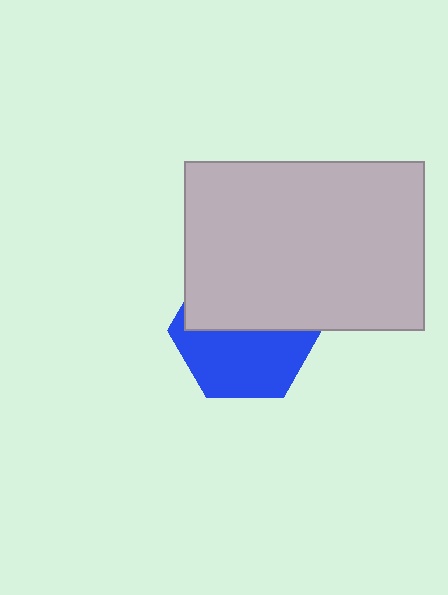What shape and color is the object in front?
The object in front is a light gray rectangle.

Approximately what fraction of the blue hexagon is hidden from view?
Roughly 49% of the blue hexagon is hidden behind the light gray rectangle.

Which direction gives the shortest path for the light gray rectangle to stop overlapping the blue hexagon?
Moving up gives the shortest separation.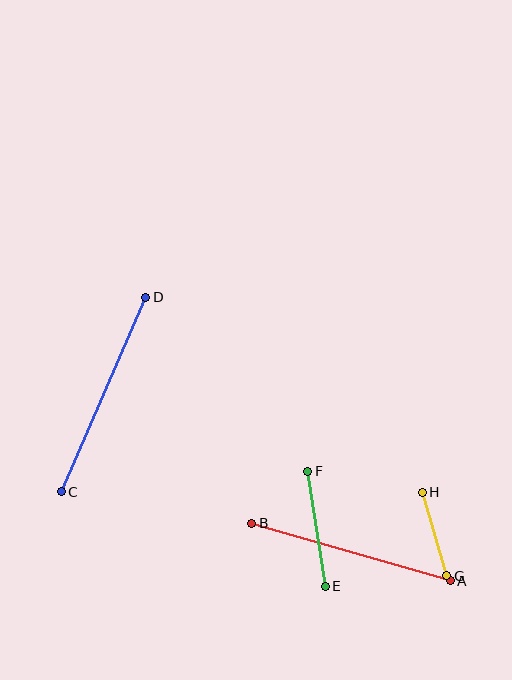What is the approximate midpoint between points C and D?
The midpoint is at approximately (103, 395) pixels.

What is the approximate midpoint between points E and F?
The midpoint is at approximately (316, 529) pixels.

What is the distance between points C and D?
The distance is approximately 212 pixels.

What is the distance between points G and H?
The distance is approximately 87 pixels.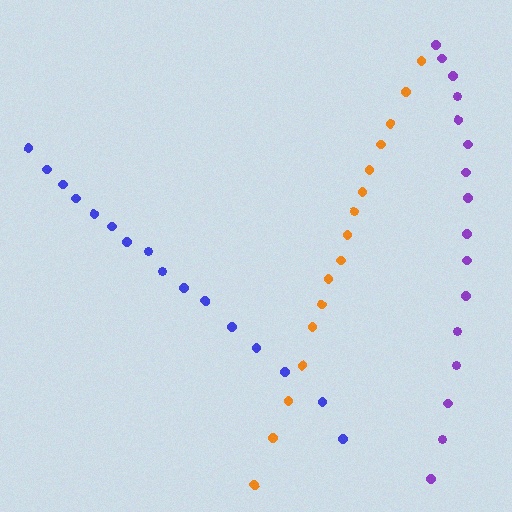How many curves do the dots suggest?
There are 3 distinct paths.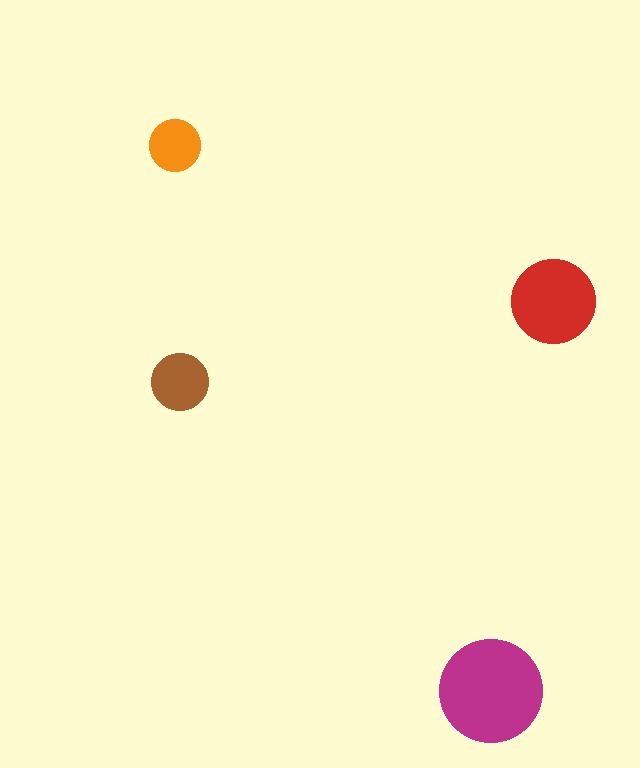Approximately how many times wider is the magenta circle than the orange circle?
About 2 times wider.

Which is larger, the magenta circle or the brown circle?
The magenta one.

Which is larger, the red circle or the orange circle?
The red one.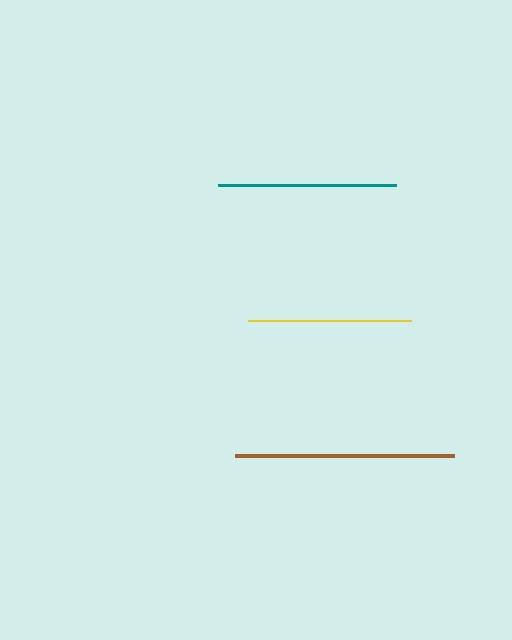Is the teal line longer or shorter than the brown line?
The brown line is longer than the teal line.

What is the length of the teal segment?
The teal segment is approximately 178 pixels long.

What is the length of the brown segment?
The brown segment is approximately 219 pixels long.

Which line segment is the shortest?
The yellow line is the shortest at approximately 163 pixels.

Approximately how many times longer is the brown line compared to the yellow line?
The brown line is approximately 1.3 times the length of the yellow line.